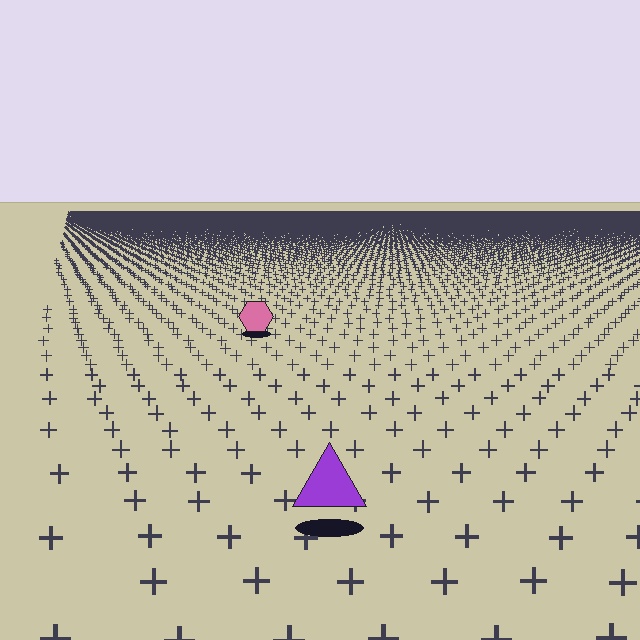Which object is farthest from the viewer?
The pink hexagon is farthest from the viewer. It appears smaller and the ground texture around it is denser.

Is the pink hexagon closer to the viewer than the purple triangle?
No. The purple triangle is closer — you can tell from the texture gradient: the ground texture is coarser near it.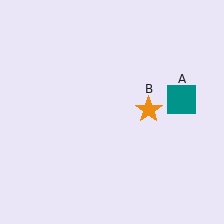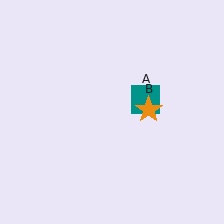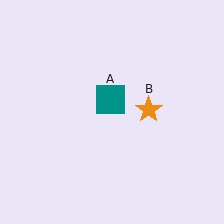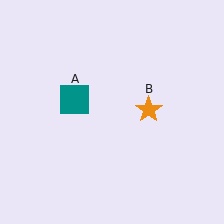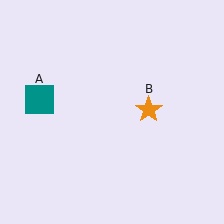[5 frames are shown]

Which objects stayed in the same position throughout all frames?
Orange star (object B) remained stationary.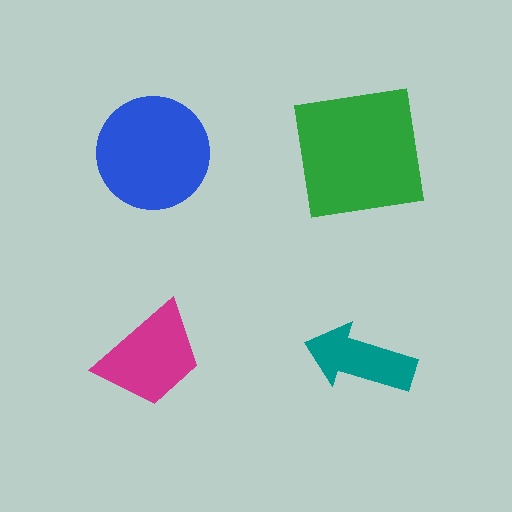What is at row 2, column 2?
A teal arrow.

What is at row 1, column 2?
A green square.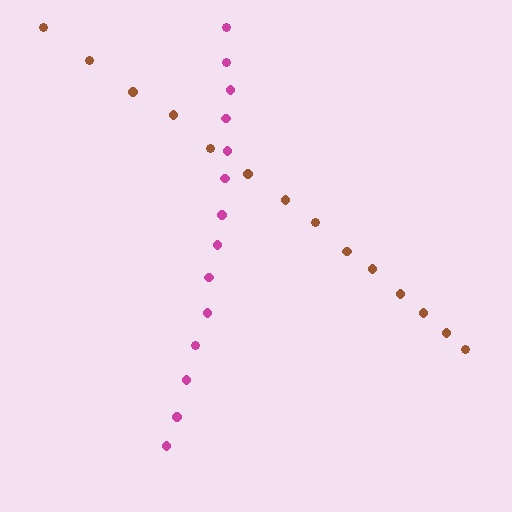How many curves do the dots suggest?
There are 2 distinct paths.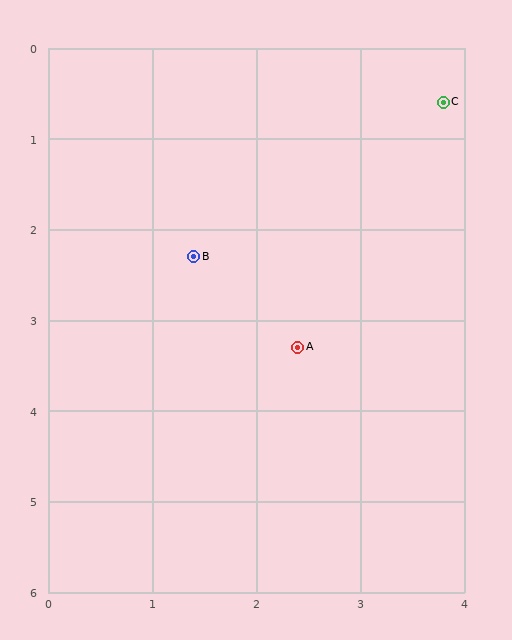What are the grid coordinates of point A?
Point A is at approximately (2.4, 3.3).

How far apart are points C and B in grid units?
Points C and B are about 2.9 grid units apart.